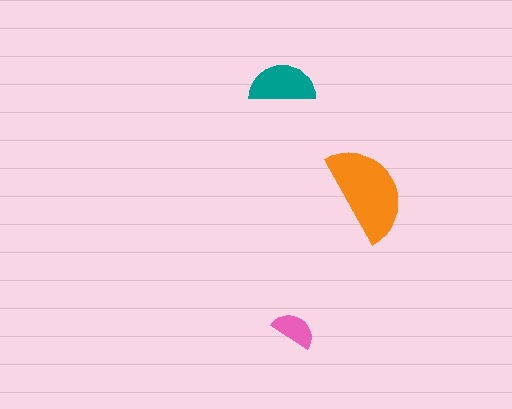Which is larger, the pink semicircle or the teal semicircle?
The teal one.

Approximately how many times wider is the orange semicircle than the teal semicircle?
About 1.5 times wider.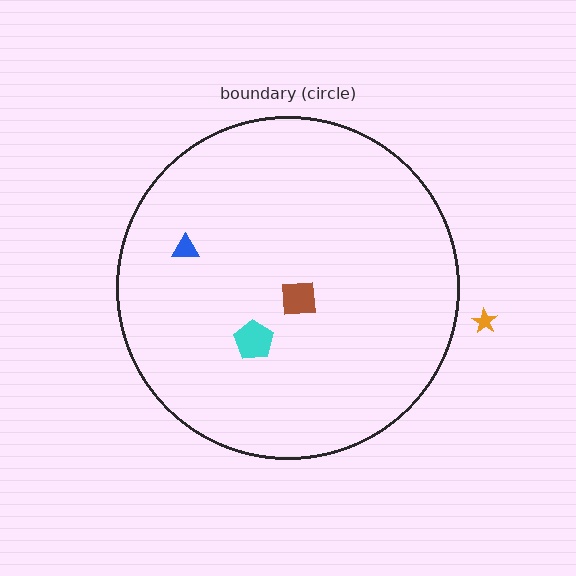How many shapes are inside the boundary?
3 inside, 1 outside.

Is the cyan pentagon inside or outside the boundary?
Inside.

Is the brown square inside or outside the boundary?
Inside.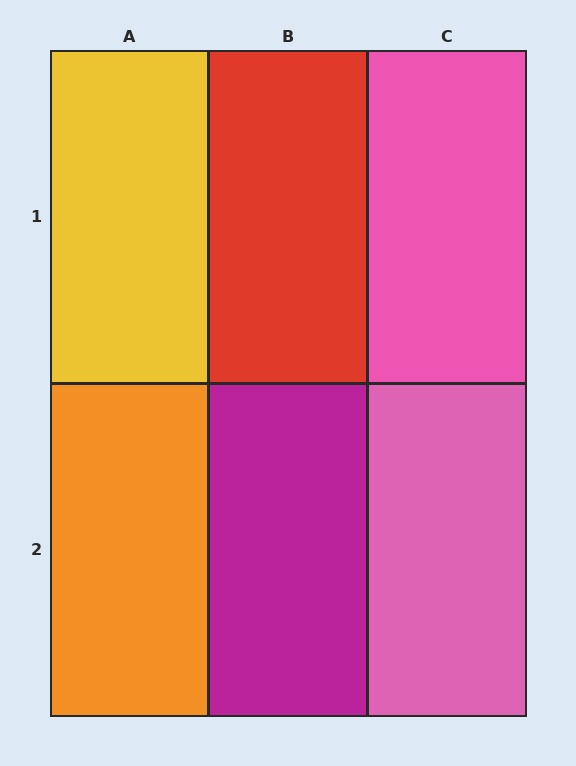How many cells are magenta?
1 cell is magenta.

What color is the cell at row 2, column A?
Orange.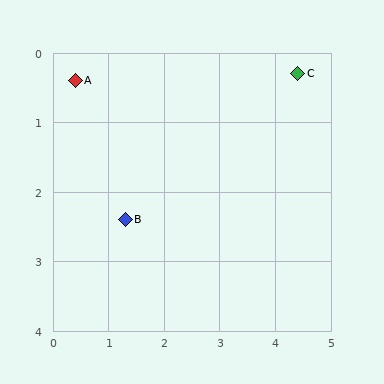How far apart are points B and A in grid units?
Points B and A are about 2.2 grid units apart.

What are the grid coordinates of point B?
Point B is at approximately (1.3, 2.4).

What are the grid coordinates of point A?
Point A is at approximately (0.4, 0.4).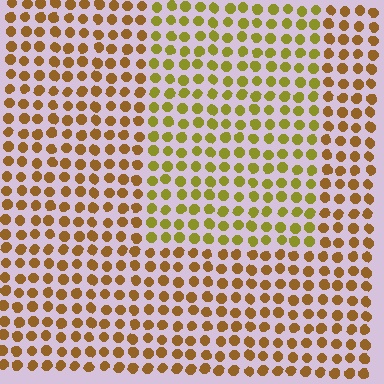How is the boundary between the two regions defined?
The boundary is defined purely by a slight shift in hue (about 31 degrees). Spacing, size, and orientation are identical on both sides.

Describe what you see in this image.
The image is filled with small brown elements in a uniform arrangement. A rectangle-shaped region is visible where the elements are tinted to a slightly different hue, forming a subtle color boundary.